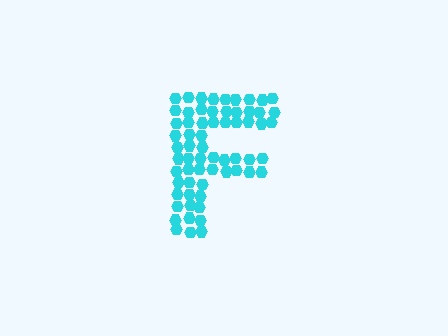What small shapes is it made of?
It is made of small hexagons.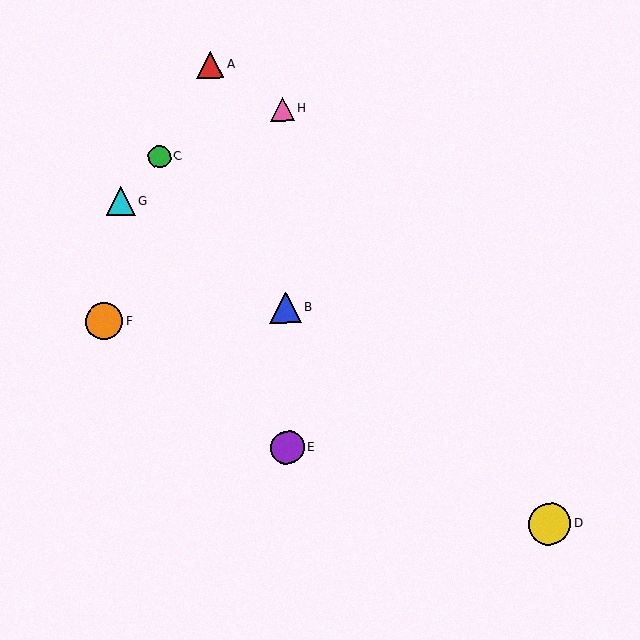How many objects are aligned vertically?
3 objects (B, E, H) are aligned vertically.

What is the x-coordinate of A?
Object A is at x≈210.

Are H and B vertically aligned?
Yes, both are at x≈282.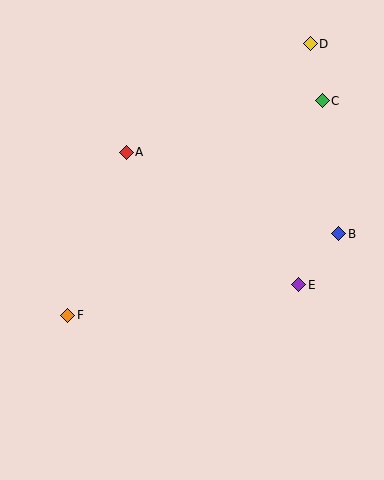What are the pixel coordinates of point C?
Point C is at (322, 101).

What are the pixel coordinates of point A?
Point A is at (126, 152).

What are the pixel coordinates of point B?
Point B is at (339, 234).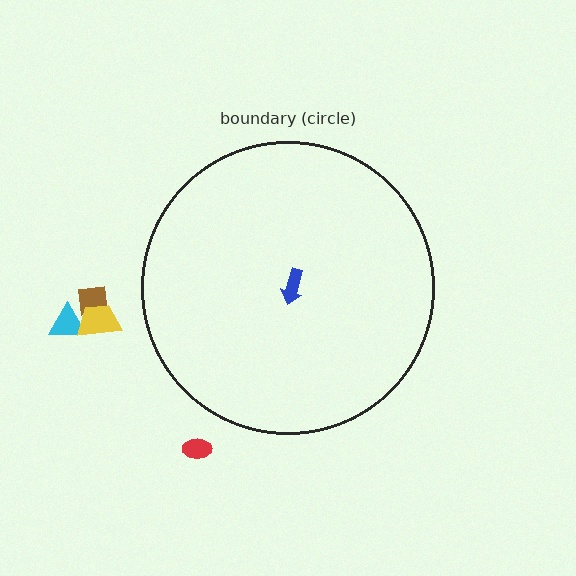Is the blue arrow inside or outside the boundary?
Inside.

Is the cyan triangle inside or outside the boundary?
Outside.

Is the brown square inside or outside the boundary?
Outside.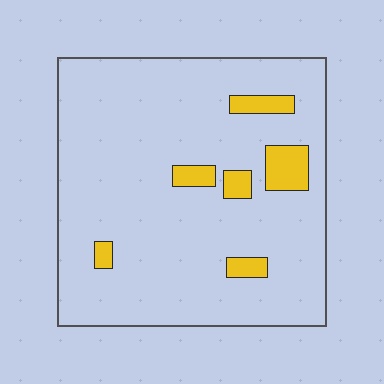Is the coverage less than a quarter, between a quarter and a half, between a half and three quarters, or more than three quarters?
Less than a quarter.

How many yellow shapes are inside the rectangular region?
6.